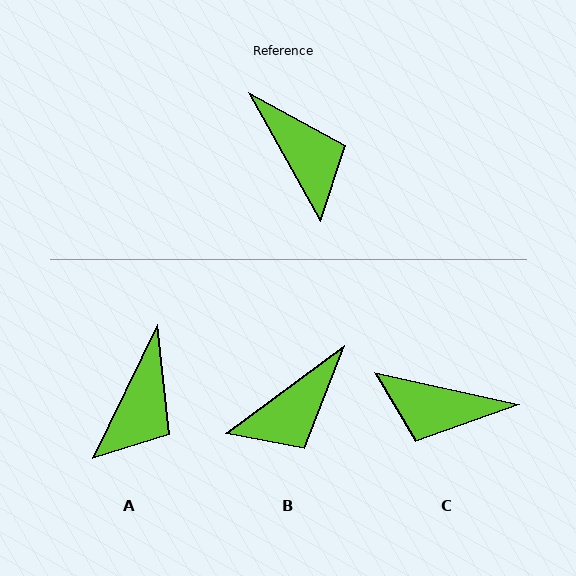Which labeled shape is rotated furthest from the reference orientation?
C, about 132 degrees away.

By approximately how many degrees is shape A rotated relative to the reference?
Approximately 55 degrees clockwise.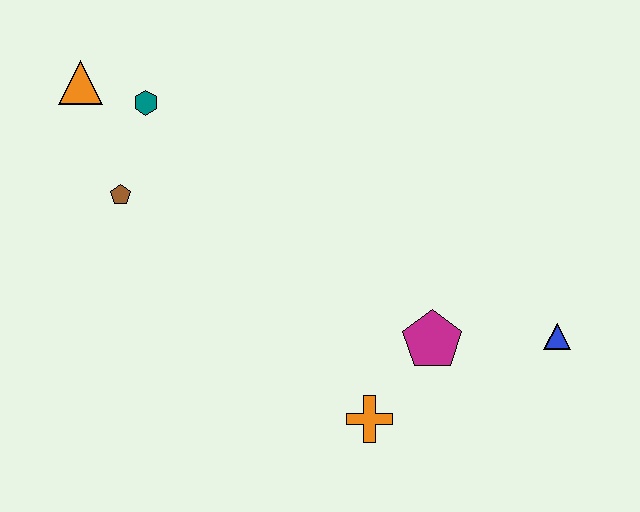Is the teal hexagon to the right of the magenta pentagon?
No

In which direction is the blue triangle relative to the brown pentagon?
The blue triangle is to the right of the brown pentagon.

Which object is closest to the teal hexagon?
The orange triangle is closest to the teal hexagon.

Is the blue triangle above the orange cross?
Yes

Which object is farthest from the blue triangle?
The orange triangle is farthest from the blue triangle.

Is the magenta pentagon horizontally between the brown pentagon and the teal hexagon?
No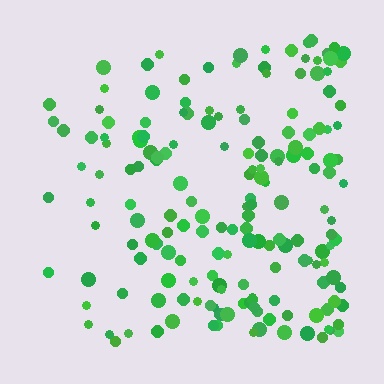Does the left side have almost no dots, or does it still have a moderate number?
Still a moderate number, just noticeably fewer than the right.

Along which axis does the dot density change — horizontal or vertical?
Horizontal.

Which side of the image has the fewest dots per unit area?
The left.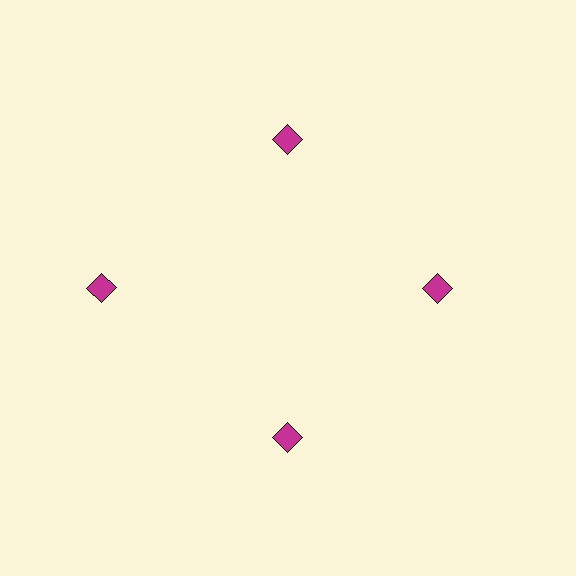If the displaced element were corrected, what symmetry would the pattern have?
It would have 4-fold rotational symmetry — the pattern would map onto itself every 90 degrees.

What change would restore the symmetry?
The symmetry would be restored by moving it inward, back onto the ring so that all 4 diamonds sit at equal angles and equal distance from the center.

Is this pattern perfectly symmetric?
No. The 4 magenta diamonds are arranged in a ring, but one element near the 9 o'clock position is pushed outward from the center, breaking the 4-fold rotational symmetry.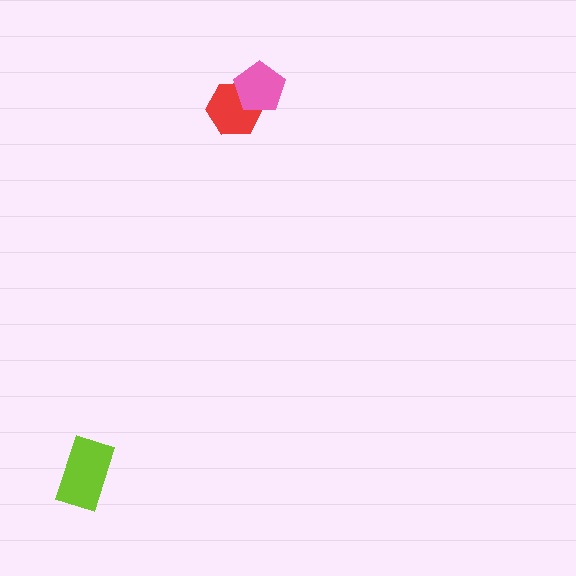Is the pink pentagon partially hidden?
No, no other shape covers it.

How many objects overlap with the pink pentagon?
1 object overlaps with the pink pentagon.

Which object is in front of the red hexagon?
The pink pentagon is in front of the red hexagon.